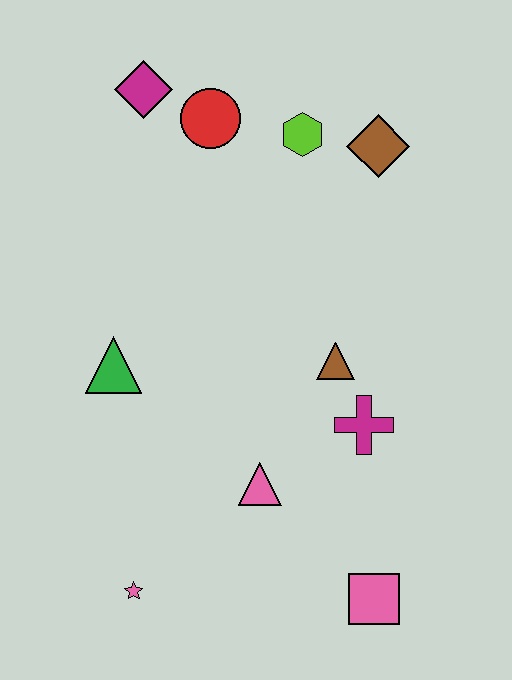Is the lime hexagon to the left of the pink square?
Yes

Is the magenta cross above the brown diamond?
No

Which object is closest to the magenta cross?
The brown triangle is closest to the magenta cross.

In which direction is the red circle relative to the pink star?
The red circle is above the pink star.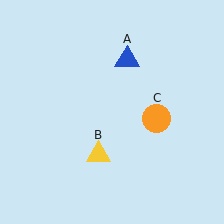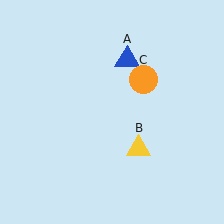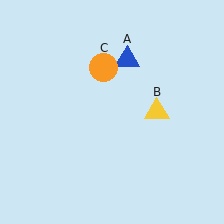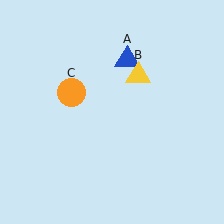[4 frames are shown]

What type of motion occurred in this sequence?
The yellow triangle (object B), orange circle (object C) rotated counterclockwise around the center of the scene.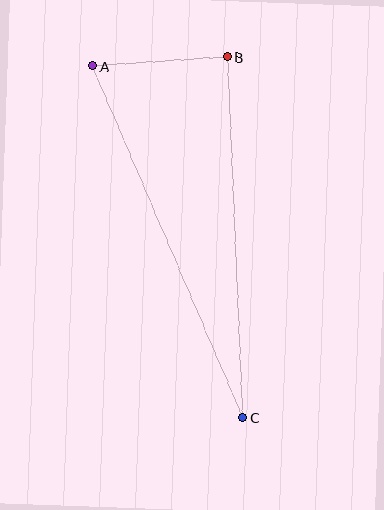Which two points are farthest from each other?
Points A and C are farthest from each other.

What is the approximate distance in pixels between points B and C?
The distance between B and C is approximately 361 pixels.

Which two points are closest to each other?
Points A and B are closest to each other.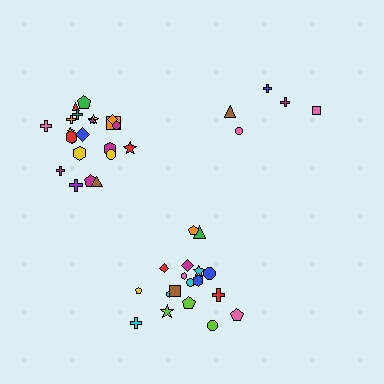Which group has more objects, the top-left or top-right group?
The top-left group.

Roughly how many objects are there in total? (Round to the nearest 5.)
Roughly 45 objects in total.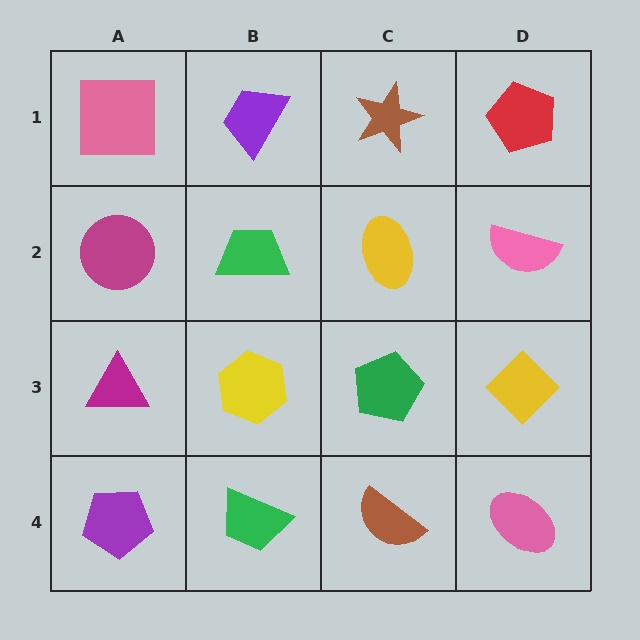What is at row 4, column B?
A green trapezoid.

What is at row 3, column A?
A magenta triangle.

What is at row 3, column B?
A yellow hexagon.